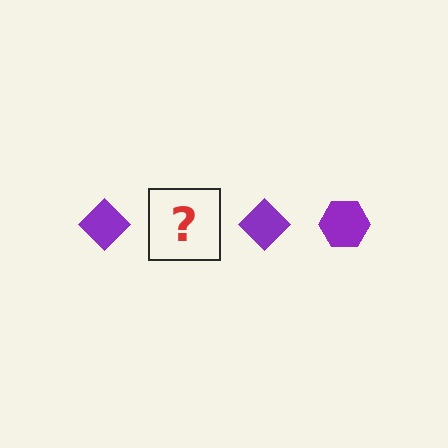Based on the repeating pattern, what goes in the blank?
The blank should be a purple hexagon.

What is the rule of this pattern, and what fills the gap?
The rule is that the pattern cycles through diamond, hexagon shapes in purple. The gap should be filled with a purple hexagon.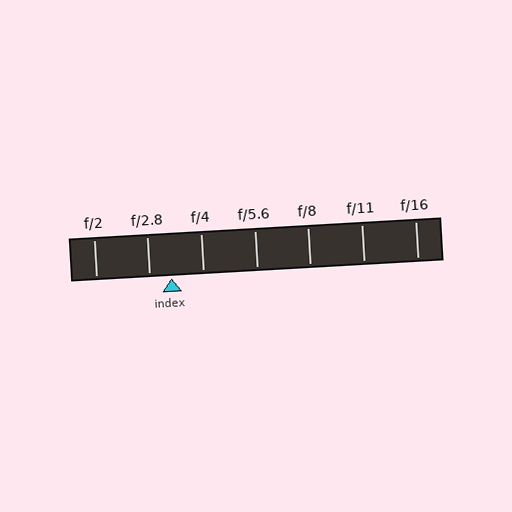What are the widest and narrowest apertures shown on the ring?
The widest aperture shown is f/2 and the narrowest is f/16.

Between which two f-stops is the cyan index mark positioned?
The index mark is between f/2.8 and f/4.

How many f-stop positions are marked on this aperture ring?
There are 7 f-stop positions marked.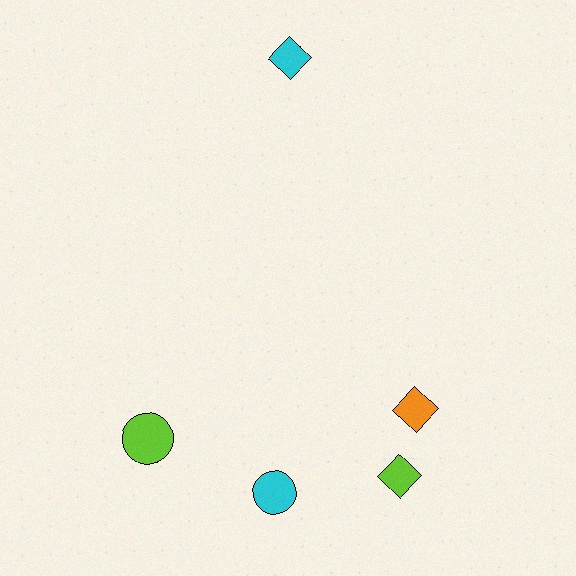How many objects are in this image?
There are 5 objects.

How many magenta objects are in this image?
There are no magenta objects.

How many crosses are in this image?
There are no crosses.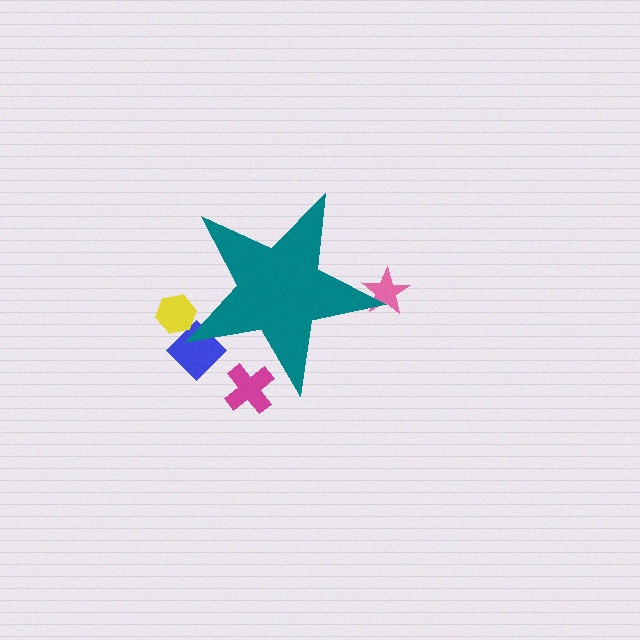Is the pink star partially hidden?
Yes, the pink star is partially hidden behind the teal star.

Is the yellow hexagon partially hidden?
Yes, the yellow hexagon is partially hidden behind the teal star.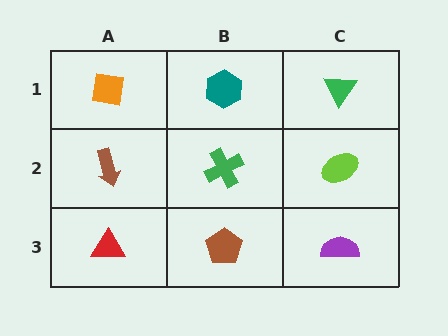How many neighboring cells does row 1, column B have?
3.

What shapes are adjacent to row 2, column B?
A teal hexagon (row 1, column B), a brown pentagon (row 3, column B), a brown arrow (row 2, column A), a lime ellipse (row 2, column C).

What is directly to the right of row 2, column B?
A lime ellipse.